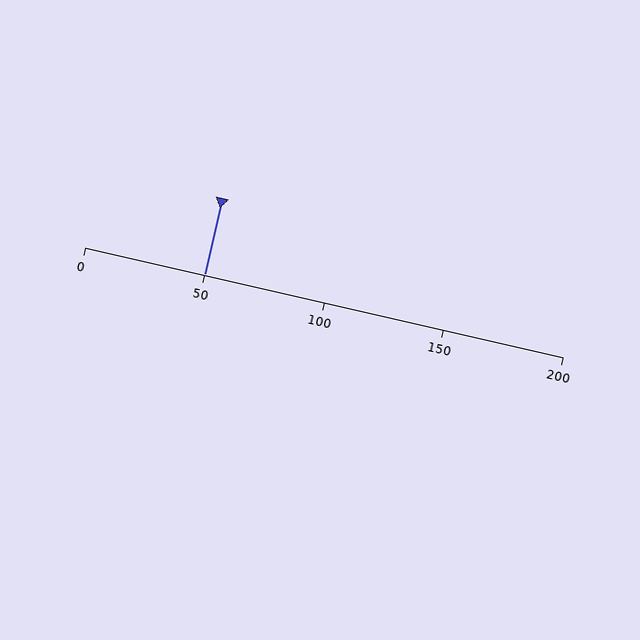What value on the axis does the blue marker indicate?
The marker indicates approximately 50.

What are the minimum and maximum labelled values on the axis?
The axis runs from 0 to 200.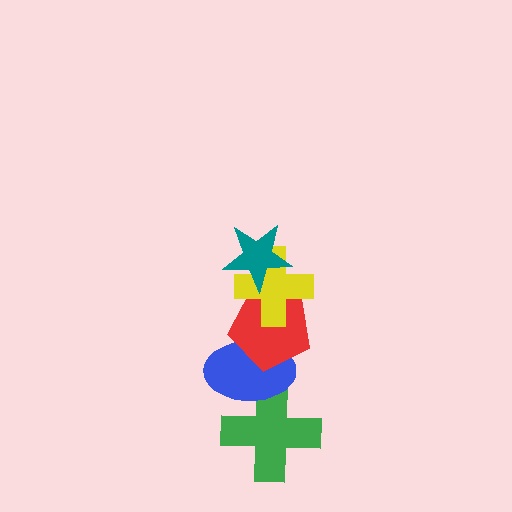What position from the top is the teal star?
The teal star is 1st from the top.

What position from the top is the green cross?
The green cross is 5th from the top.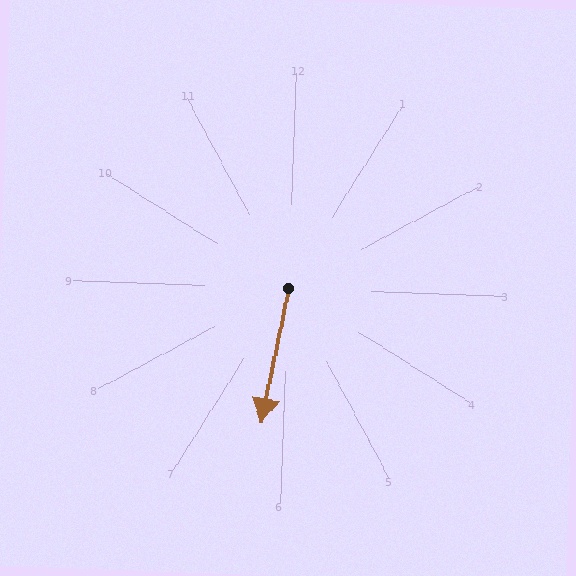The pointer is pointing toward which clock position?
Roughly 6 o'clock.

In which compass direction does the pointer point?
South.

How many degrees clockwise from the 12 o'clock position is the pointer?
Approximately 189 degrees.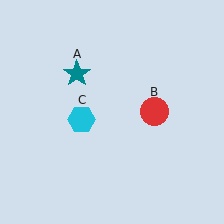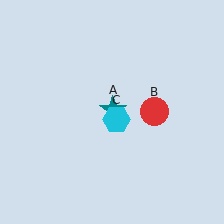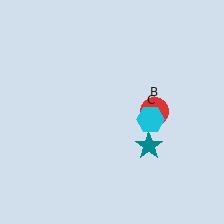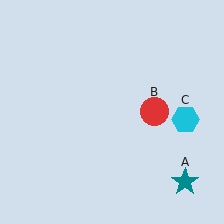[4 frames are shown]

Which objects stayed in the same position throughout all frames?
Red circle (object B) remained stationary.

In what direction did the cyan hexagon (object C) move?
The cyan hexagon (object C) moved right.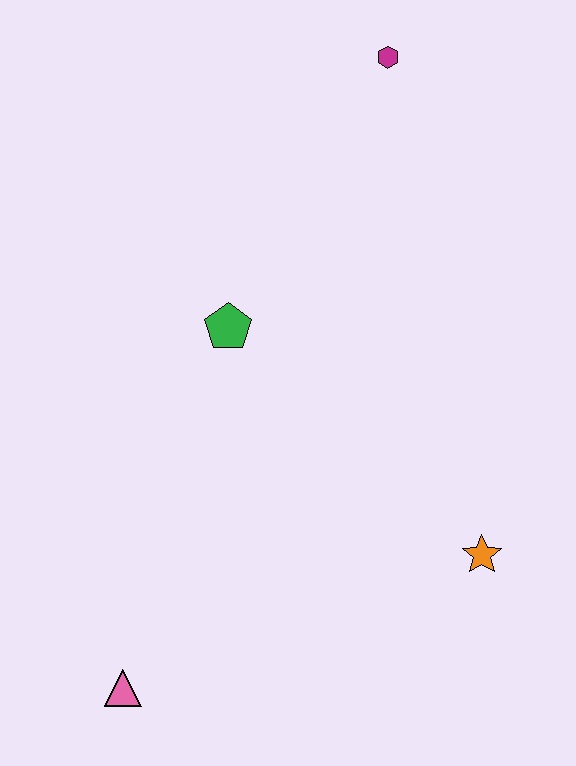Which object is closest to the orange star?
The green pentagon is closest to the orange star.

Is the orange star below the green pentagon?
Yes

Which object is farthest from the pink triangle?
The magenta hexagon is farthest from the pink triangle.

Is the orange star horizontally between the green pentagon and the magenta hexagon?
No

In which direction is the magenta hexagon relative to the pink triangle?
The magenta hexagon is above the pink triangle.